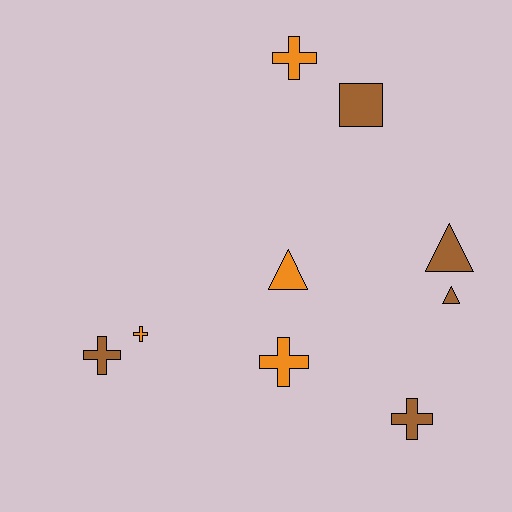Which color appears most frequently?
Brown, with 5 objects.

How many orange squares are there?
There are no orange squares.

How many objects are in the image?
There are 9 objects.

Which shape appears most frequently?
Cross, with 5 objects.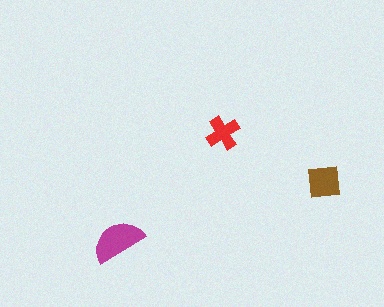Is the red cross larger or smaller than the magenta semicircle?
Smaller.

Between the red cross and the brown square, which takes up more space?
The brown square.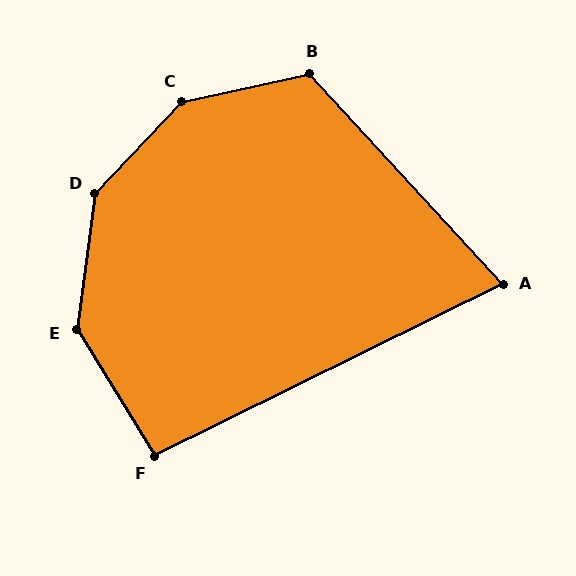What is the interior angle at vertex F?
Approximately 95 degrees (obtuse).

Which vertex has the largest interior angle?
C, at approximately 145 degrees.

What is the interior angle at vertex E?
Approximately 141 degrees (obtuse).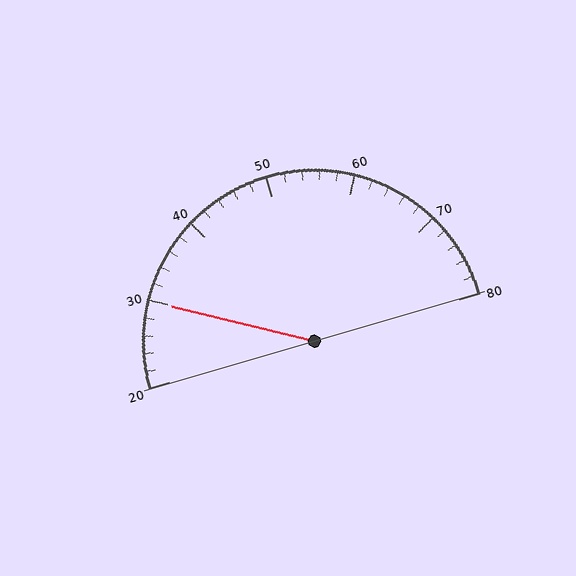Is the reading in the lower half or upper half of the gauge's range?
The reading is in the lower half of the range (20 to 80).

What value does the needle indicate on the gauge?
The needle indicates approximately 30.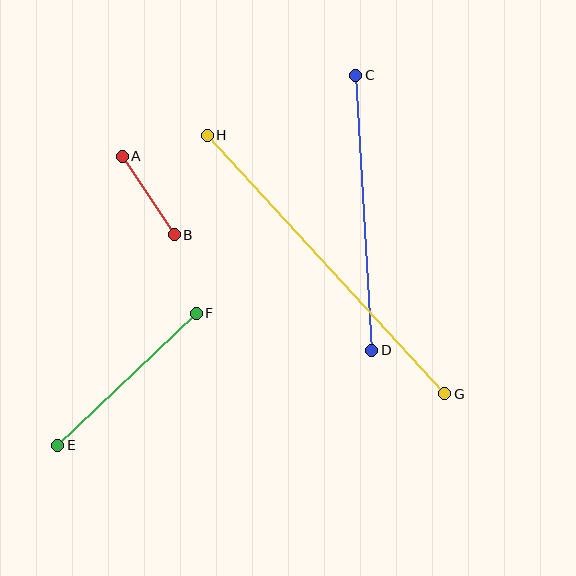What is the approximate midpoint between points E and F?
The midpoint is at approximately (127, 379) pixels.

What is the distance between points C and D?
The distance is approximately 276 pixels.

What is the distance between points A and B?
The distance is approximately 94 pixels.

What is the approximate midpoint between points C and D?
The midpoint is at approximately (364, 213) pixels.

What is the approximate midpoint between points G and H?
The midpoint is at approximately (326, 265) pixels.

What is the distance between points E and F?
The distance is approximately 192 pixels.